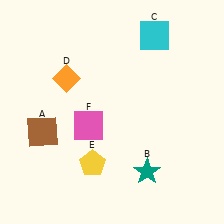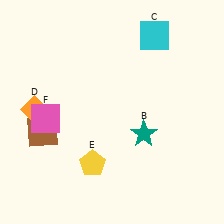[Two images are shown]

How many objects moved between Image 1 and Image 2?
3 objects moved between the two images.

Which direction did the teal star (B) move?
The teal star (B) moved up.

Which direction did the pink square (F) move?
The pink square (F) moved left.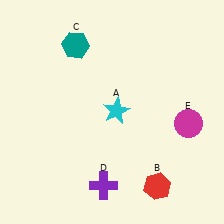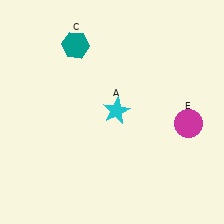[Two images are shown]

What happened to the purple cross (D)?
The purple cross (D) was removed in Image 2. It was in the bottom-left area of Image 1.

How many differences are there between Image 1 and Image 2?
There are 2 differences between the two images.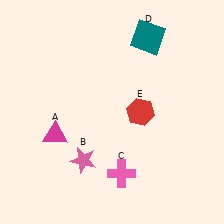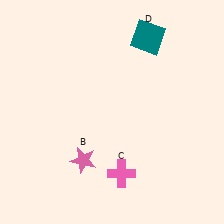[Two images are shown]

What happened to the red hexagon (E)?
The red hexagon (E) was removed in Image 2. It was in the top-right area of Image 1.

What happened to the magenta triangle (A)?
The magenta triangle (A) was removed in Image 2. It was in the bottom-left area of Image 1.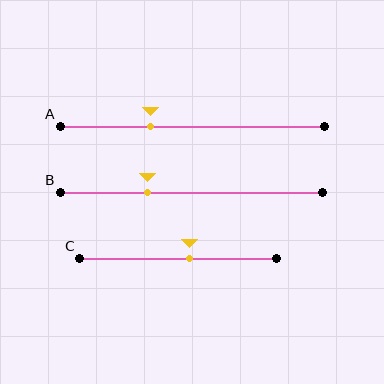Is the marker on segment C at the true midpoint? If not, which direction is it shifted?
No, the marker on segment C is shifted to the right by about 6% of the segment length.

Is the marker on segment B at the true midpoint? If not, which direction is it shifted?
No, the marker on segment B is shifted to the left by about 17% of the segment length.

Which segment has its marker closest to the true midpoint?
Segment C has its marker closest to the true midpoint.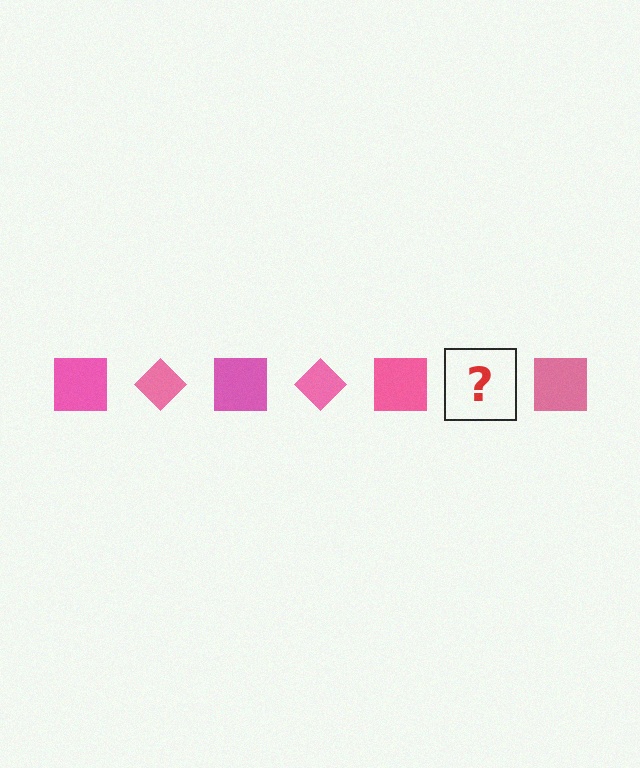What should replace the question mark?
The question mark should be replaced with a pink diamond.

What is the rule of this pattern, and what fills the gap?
The rule is that the pattern cycles through square, diamond shapes in pink. The gap should be filled with a pink diamond.